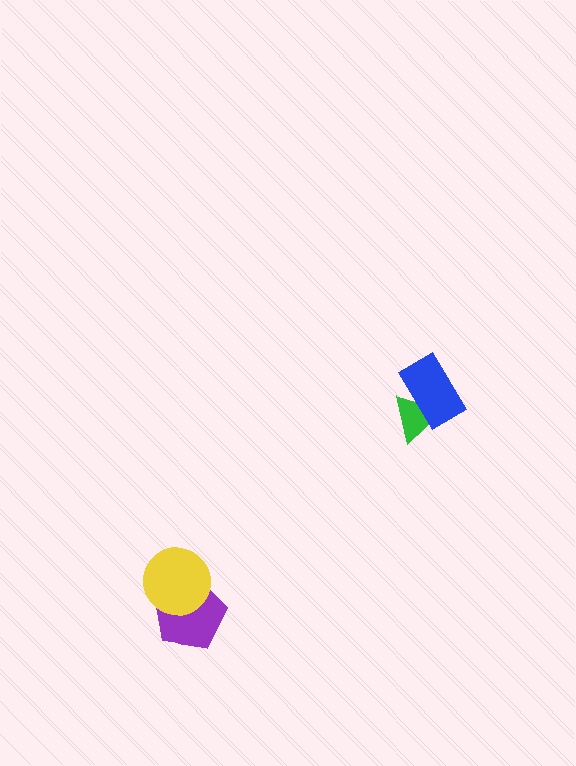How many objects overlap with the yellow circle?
1 object overlaps with the yellow circle.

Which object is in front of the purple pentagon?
The yellow circle is in front of the purple pentagon.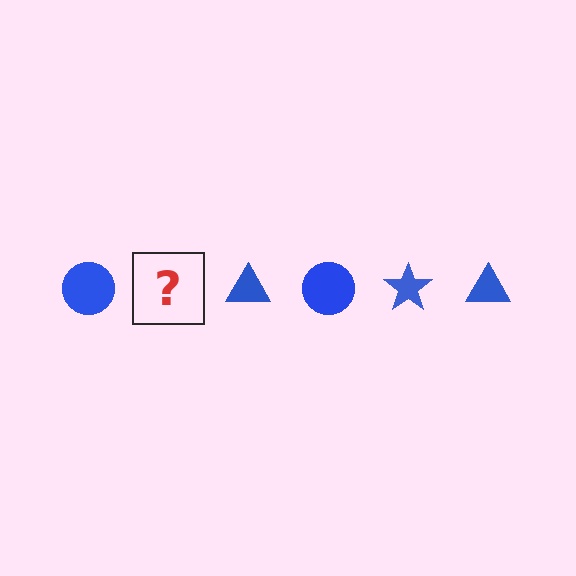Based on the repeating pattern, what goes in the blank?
The blank should be a blue star.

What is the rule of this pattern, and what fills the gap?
The rule is that the pattern cycles through circle, star, triangle shapes in blue. The gap should be filled with a blue star.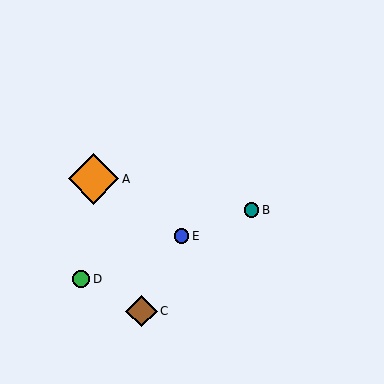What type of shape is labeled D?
Shape D is a green circle.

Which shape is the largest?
The orange diamond (labeled A) is the largest.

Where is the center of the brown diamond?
The center of the brown diamond is at (142, 311).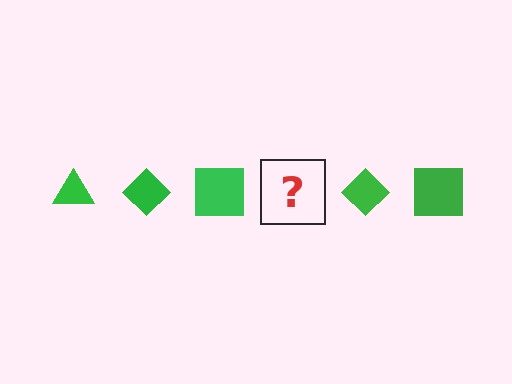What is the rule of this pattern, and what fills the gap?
The rule is that the pattern cycles through triangle, diamond, square shapes in green. The gap should be filled with a green triangle.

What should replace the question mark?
The question mark should be replaced with a green triangle.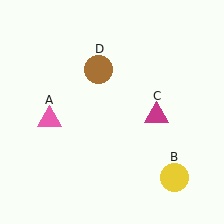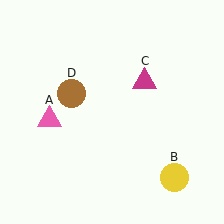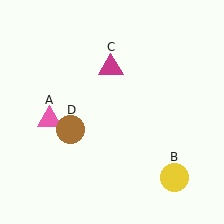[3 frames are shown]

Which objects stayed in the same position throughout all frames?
Pink triangle (object A) and yellow circle (object B) remained stationary.